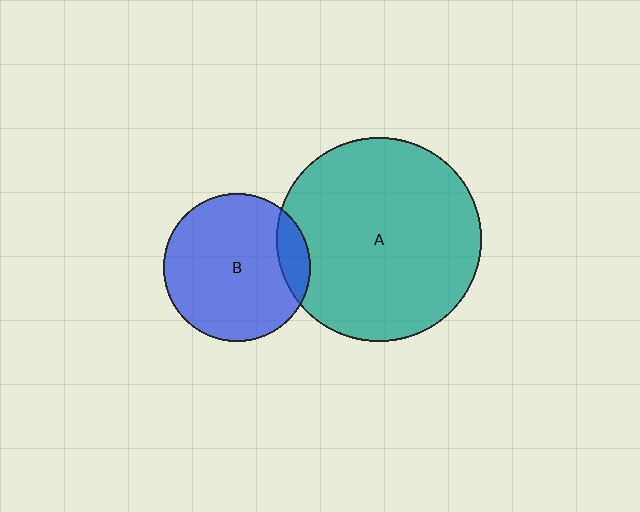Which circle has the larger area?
Circle A (teal).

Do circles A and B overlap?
Yes.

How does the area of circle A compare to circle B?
Approximately 1.9 times.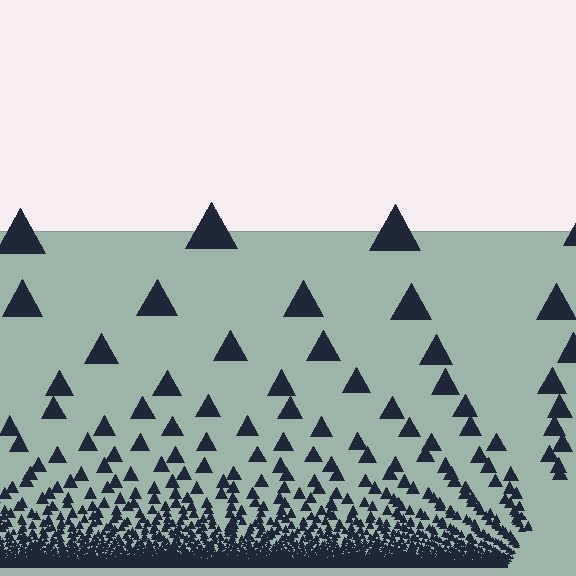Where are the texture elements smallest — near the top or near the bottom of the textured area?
Near the bottom.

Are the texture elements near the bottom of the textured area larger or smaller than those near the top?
Smaller. The gradient is inverted — elements near the bottom are smaller and denser.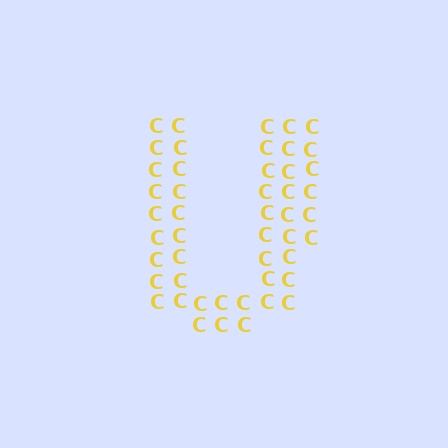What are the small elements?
The small elements are letter C's.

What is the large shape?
The large shape is the letter U.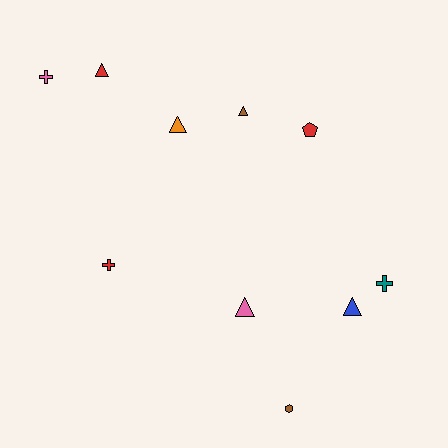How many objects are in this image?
There are 10 objects.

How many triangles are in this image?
There are 5 triangles.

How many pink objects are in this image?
There are 2 pink objects.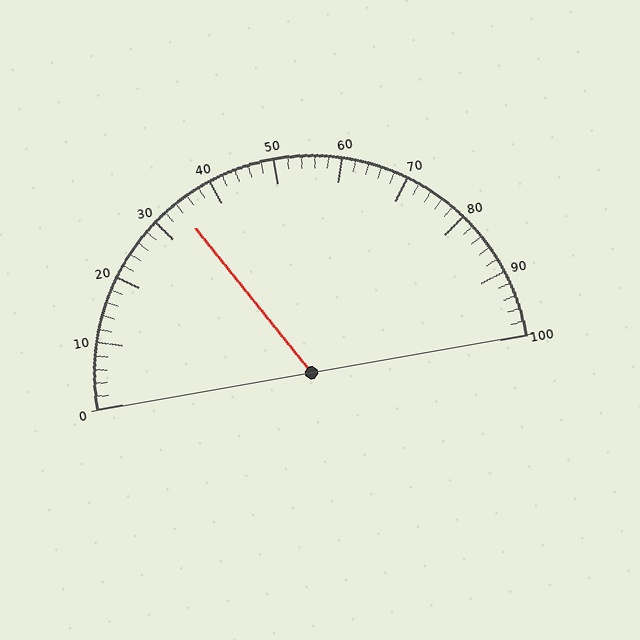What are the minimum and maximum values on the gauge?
The gauge ranges from 0 to 100.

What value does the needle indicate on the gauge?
The needle indicates approximately 34.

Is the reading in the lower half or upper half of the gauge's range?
The reading is in the lower half of the range (0 to 100).